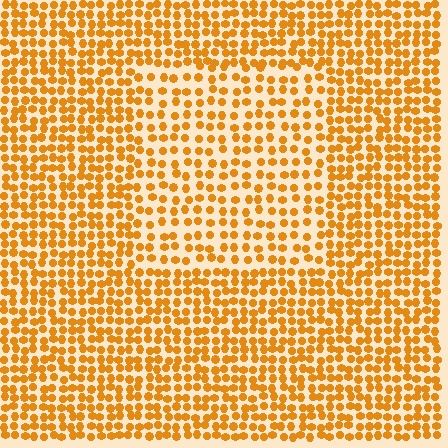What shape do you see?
I see a rectangle.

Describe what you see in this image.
The image contains small orange elements arranged at two different densities. A rectangle-shaped region is visible where the elements are less densely packed than the surrounding area.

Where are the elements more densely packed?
The elements are more densely packed outside the rectangle boundary.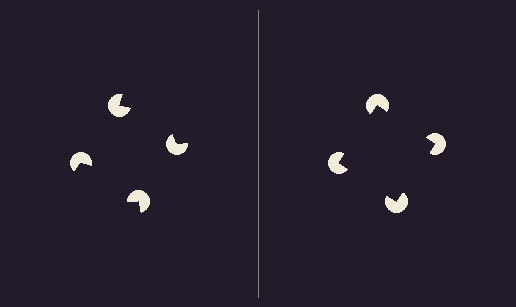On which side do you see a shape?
An illusory square appears on the right side. On the left side the wedge cuts are rotated, so no coherent shape forms.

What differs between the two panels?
The pac-man discs are positioned identically on both sides; only the wedge orientations differ. On the right they align to a square; on the left they are misaligned.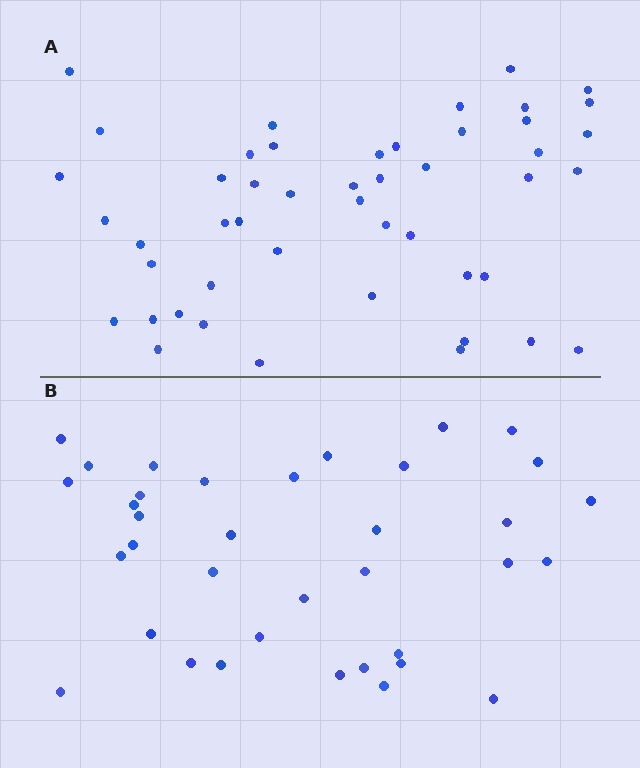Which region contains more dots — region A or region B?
Region A (the top region) has more dots.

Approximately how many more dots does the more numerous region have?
Region A has roughly 12 or so more dots than region B.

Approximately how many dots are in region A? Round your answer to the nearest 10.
About 50 dots. (The exact count is 48, which rounds to 50.)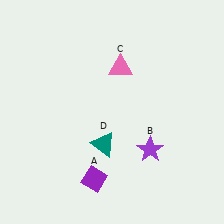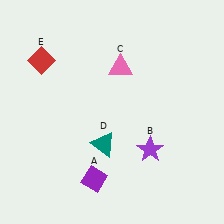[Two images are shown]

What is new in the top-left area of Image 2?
A red diamond (E) was added in the top-left area of Image 2.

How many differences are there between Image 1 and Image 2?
There is 1 difference between the two images.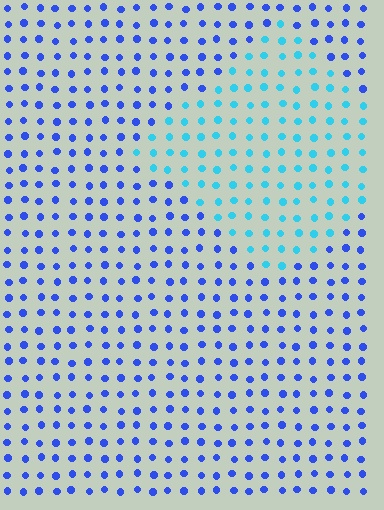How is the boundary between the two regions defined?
The boundary is defined purely by a slight shift in hue (about 41 degrees). Spacing, size, and orientation are identical on both sides.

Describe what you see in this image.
The image is filled with small blue elements in a uniform arrangement. A diamond-shaped region is visible where the elements are tinted to a slightly different hue, forming a subtle color boundary.